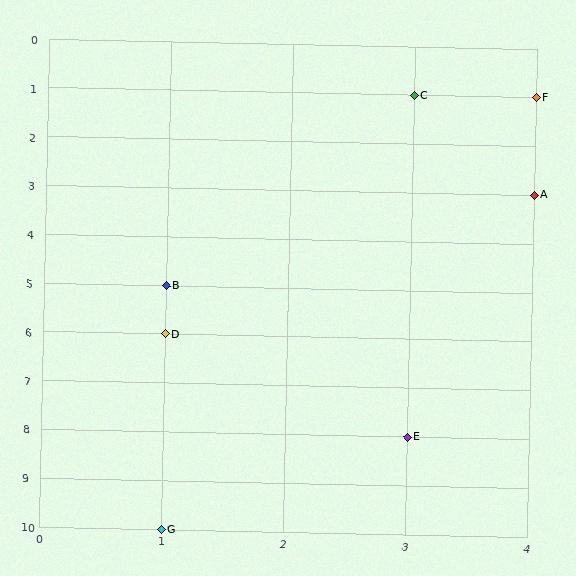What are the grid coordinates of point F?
Point F is at grid coordinates (4, 1).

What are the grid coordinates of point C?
Point C is at grid coordinates (3, 1).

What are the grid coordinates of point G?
Point G is at grid coordinates (1, 10).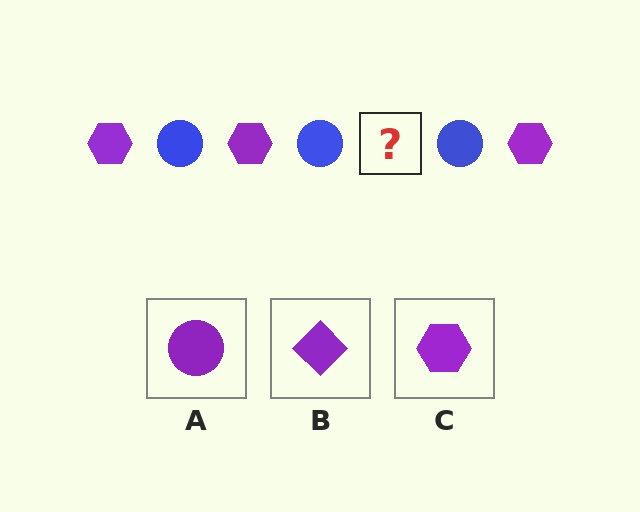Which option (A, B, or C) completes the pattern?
C.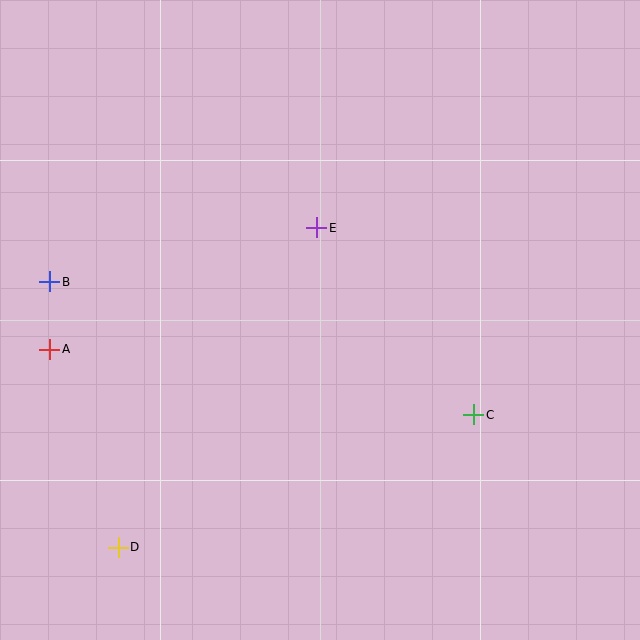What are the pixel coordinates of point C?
Point C is at (474, 415).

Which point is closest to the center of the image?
Point E at (317, 228) is closest to the center.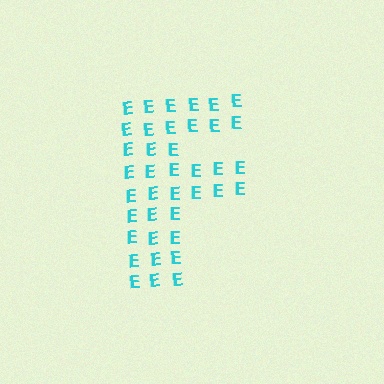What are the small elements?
The small elements are letter E's.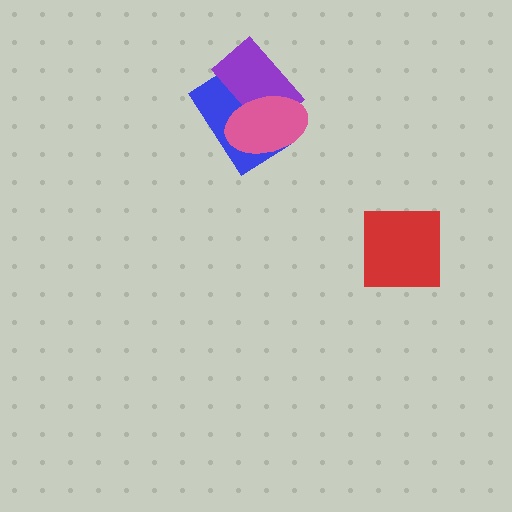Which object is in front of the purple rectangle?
The pink ellipse is in front of the purple rectangle.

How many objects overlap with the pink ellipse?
2 objects overlap with the pink ellipse.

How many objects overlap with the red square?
0 objects overlap with the red square.